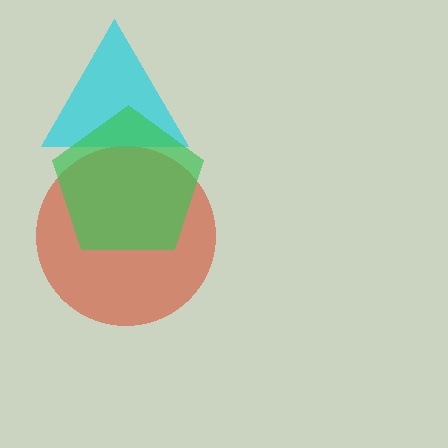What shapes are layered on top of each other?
The layered shapes are: a red circle, a cyan triangle, a green pentagon.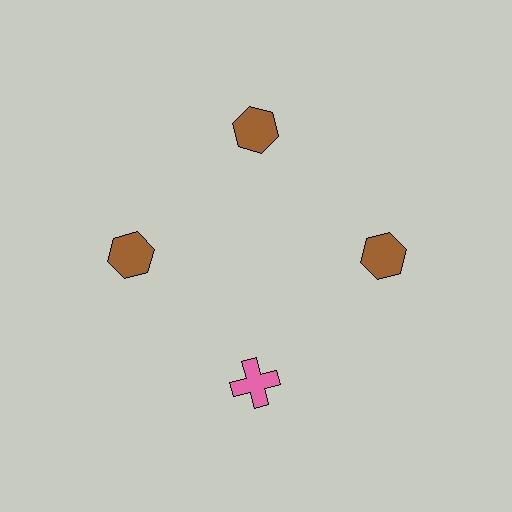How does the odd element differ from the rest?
It differs in both color (pink instead of brown) and shape (cross instead of hexagon).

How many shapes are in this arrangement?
There are 4 shapes arranged in a ring pattern.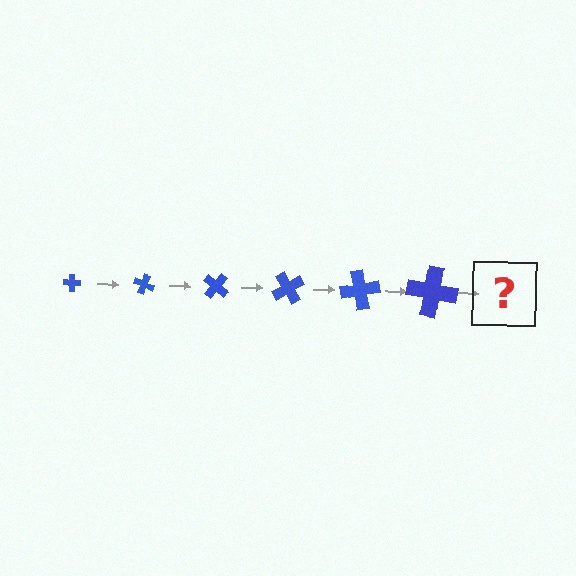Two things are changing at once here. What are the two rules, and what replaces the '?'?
The two rules are that the cross grows larger each step and it rotates 20 degrees each step. The '?' should be a cross, larger than the previous one and rotated 120 degrees from the start.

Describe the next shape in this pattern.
It should be a cross, larger than the previous one and rotated 120 degrees from the start.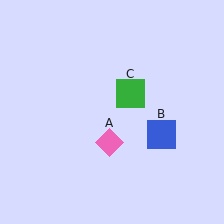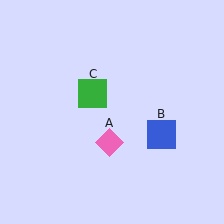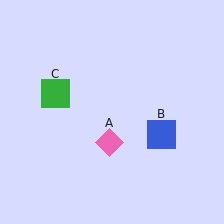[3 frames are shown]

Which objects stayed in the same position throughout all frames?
Pink diamond (object A) and blue square (object B) remained stationary.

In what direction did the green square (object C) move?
The green square (object C) moved left.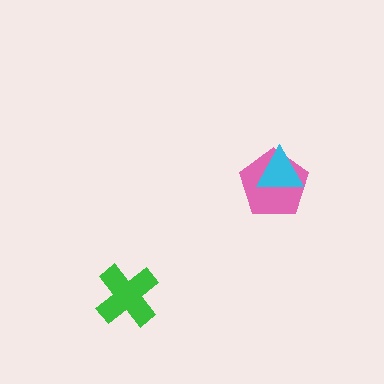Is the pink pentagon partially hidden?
Yes, it is partially covered by another shape.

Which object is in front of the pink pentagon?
The cyan triangle is in front of the pink pentagon.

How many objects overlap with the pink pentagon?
1 object overlaps with the pink pentagon.